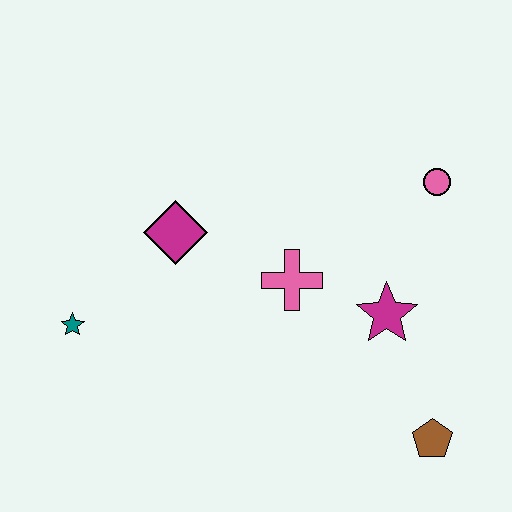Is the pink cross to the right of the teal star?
Yes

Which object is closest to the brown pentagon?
The magenta star is closest to the brown pentagon.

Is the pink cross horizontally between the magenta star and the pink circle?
No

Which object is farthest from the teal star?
The pink circle is farthest from the teal star.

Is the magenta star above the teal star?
Yes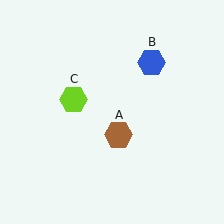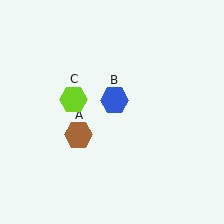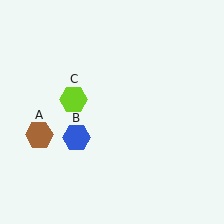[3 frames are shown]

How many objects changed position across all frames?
2 objects changed position: brown hexagon (object A), blue hexagon (object B).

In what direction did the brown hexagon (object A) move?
The brown hexagon (object A) moved left.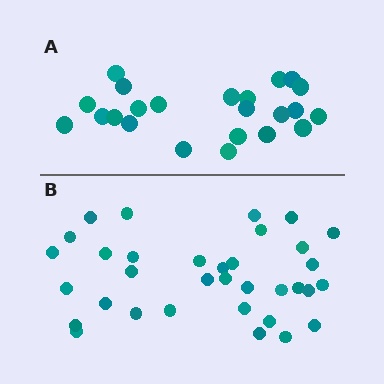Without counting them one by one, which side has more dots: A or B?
Region B (the bottom region) has more dots.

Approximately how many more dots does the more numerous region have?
Region B has roughly 12 or so more dots than region A.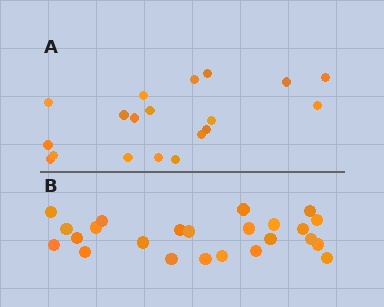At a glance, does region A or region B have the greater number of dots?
Region B (the bottom region) has more dots.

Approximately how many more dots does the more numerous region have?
Region B has about 5 more dots than region A.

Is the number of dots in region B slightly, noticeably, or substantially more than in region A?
Region B has noticeably more, but not dramatically so. The ratio is roughly 1.3 to 1.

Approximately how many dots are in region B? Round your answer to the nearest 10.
About 20 dots. (The exact count is 24, which rounds to 20.)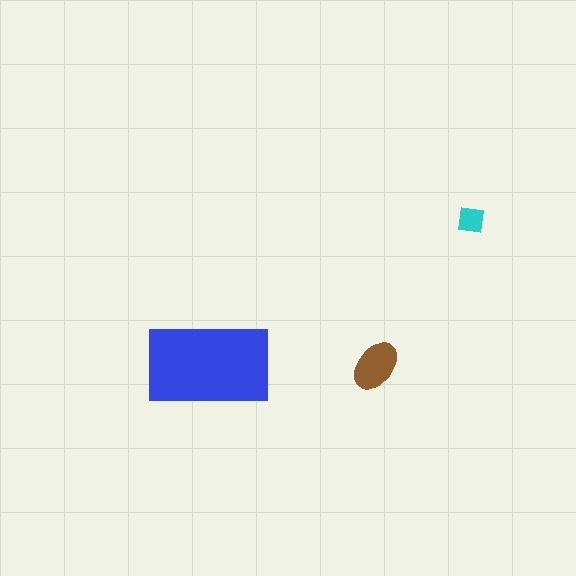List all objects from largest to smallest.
The blue rectangle, the brown ellipse, the cyan square.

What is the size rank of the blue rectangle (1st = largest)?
1st.